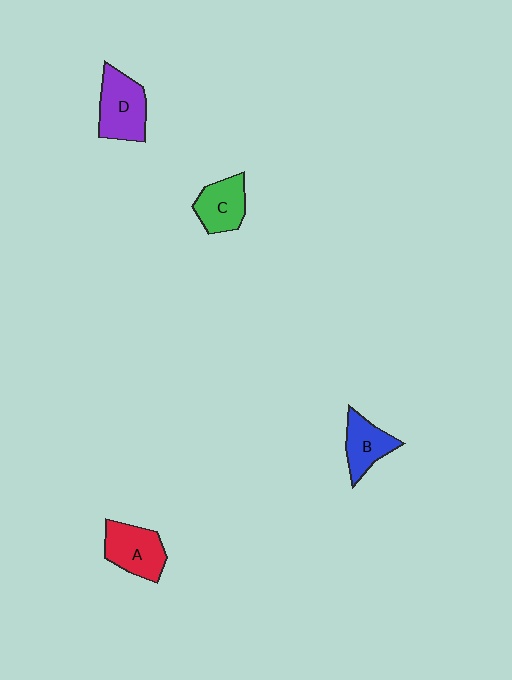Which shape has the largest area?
Shape D (purple).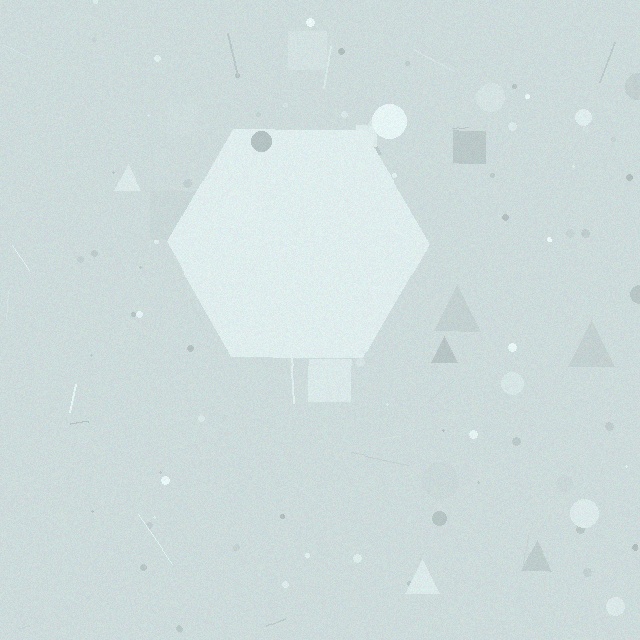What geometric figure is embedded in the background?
A hexagon is embedded in the background.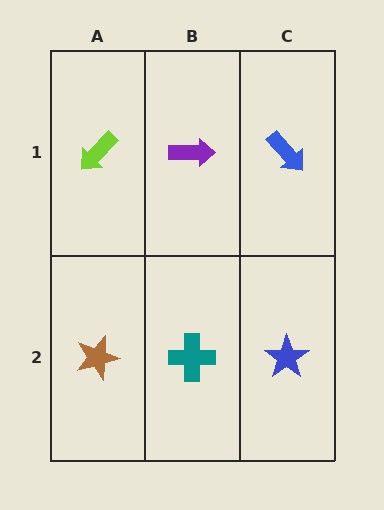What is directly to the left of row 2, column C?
A teal cross.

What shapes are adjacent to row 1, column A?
A brown star (row 2, column A), a purple arrow (row 1, column B).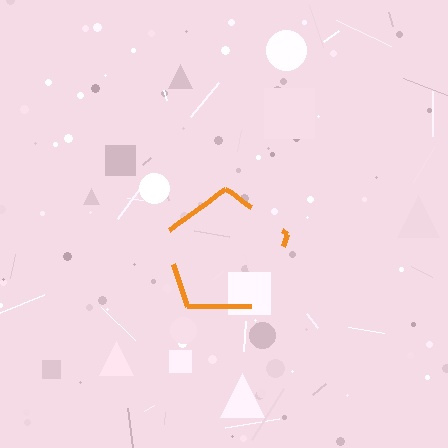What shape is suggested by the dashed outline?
The dashed outline suggests a pentagon.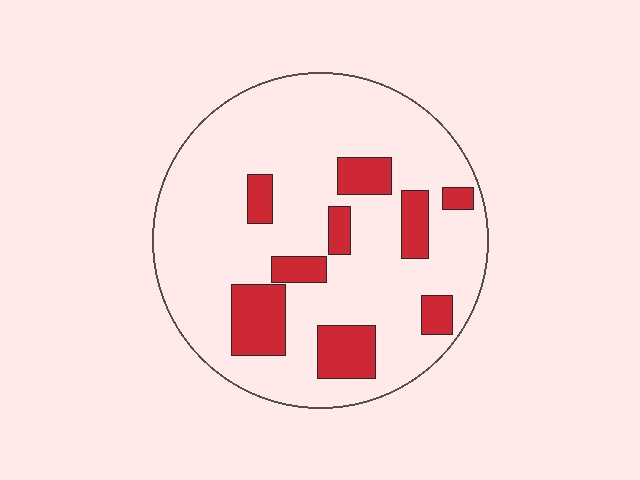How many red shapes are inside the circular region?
9.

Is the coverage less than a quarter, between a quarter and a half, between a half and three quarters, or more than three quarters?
Less than a quarter.